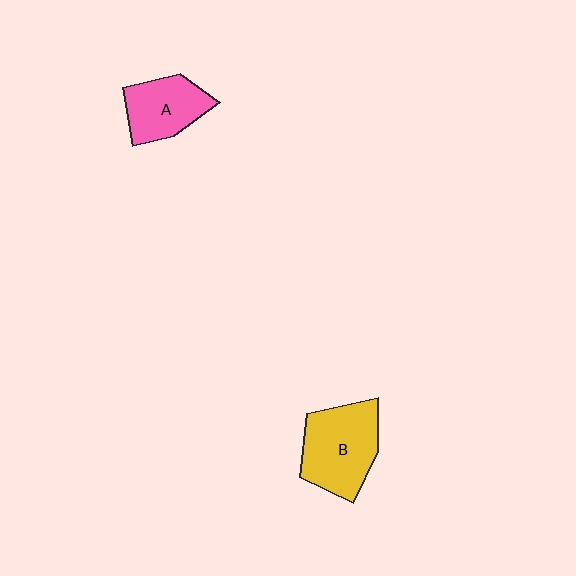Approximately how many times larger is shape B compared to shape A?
Approximately 1.4 times.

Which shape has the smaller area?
Shape A (pink).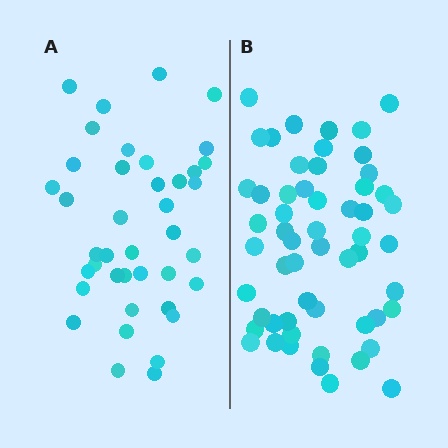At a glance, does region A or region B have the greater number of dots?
Region B (the right region) has more dots.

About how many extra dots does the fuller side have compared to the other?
Region B has approximately 15 more dots than region A.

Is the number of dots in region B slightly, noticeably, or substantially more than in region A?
Region B has noticeably more, but not dramatically so. The ratio is roughly 1.4 to 1.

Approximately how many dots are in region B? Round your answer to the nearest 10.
About 60 dots. (The exact count is 56, which rounds to 60.)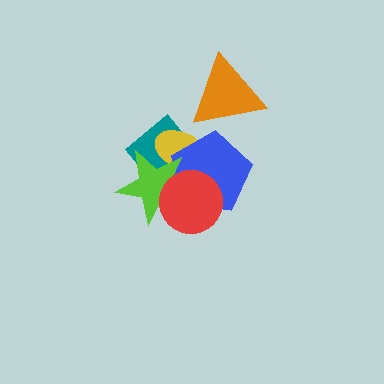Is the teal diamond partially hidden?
Yes, it is partially covered by another shape.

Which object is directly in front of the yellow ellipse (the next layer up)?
The blue pentagon is directly in front of the yellow ellipse.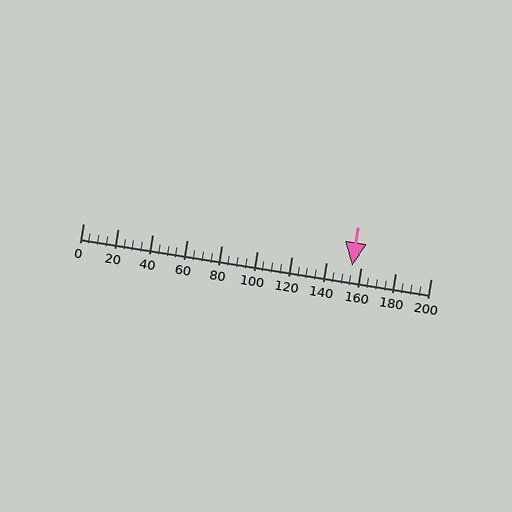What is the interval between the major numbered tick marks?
The major tick marks are spaced 20 units apart.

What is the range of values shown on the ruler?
The ruler shows values from 0 to 200.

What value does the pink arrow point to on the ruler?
The pink arrow points to approximately 155.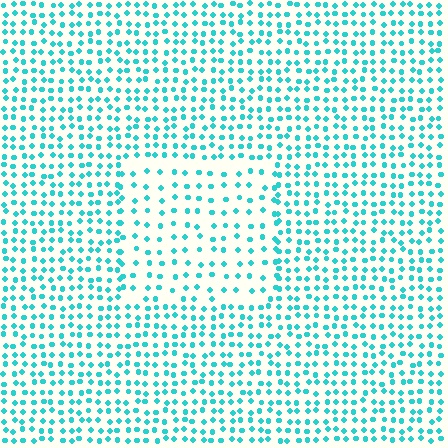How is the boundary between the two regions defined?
The boundary is defined by a change in element density (approximately 1.8x ratio). All elements are the same color, size, and shape.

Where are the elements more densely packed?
The elements are more densely packed outside the rectangle boundary.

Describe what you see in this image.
The image contains small cyan elements arranged at two different densities. A rectangle-shaped region is visible where the elements are less densely packed than the surrounding area.